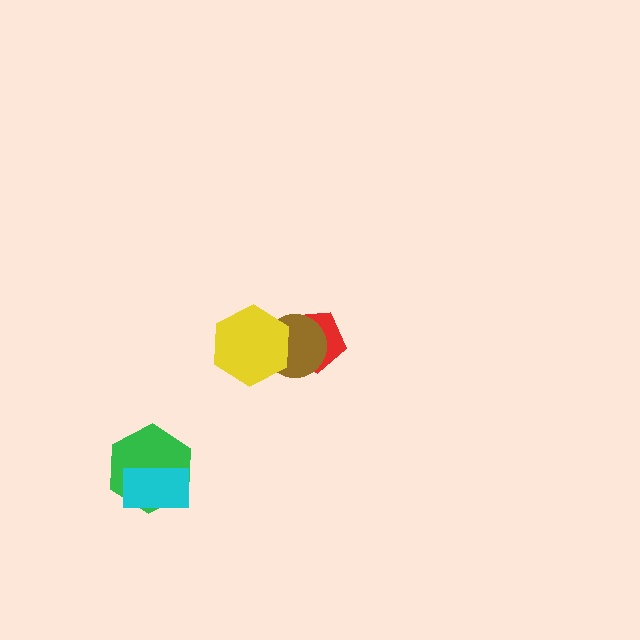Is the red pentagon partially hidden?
Yes, it is partially covered by another shape.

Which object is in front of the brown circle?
The yellow hexagon is in front of the brown circle.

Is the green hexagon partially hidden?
Yes, it is partially covered by another shape.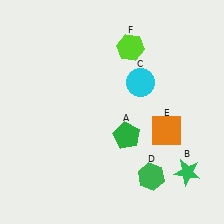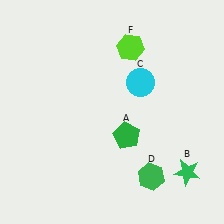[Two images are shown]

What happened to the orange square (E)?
The orange square (E) was removed in Image 2. It was in the bottom-right area of Image 1.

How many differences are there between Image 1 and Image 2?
There is 1 difference between the two images.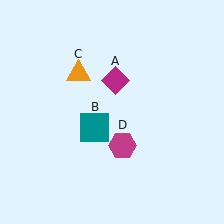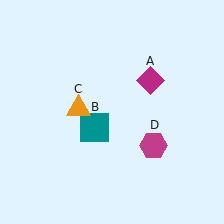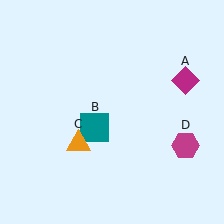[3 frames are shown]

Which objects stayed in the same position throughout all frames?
Teal square (object B) remained stationary.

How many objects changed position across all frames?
3 objects changed position: magenta diamond (object A), orange triangle (object C), magenta hexagon (object D).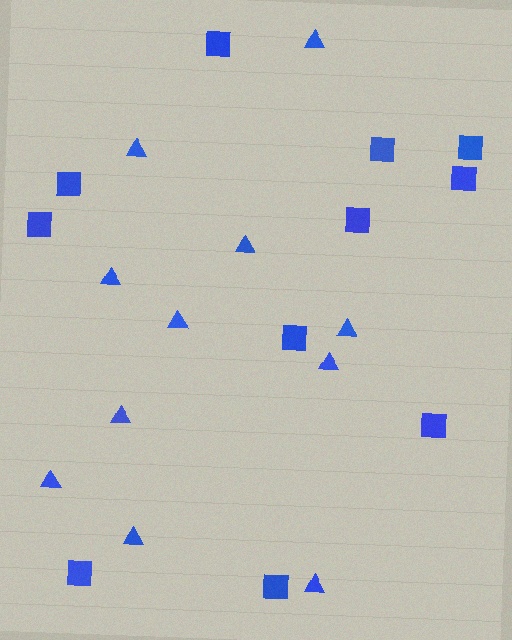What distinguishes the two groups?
There are 2 groups: one group of triangles (11) and one group of squares (11).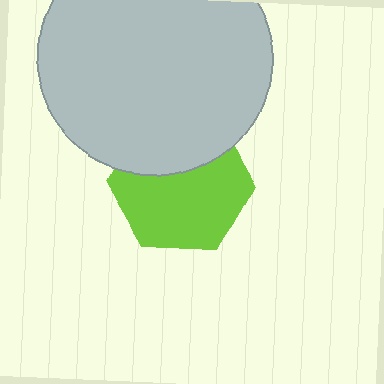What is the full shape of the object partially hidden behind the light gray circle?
The partially hidden object is a lime hexagon.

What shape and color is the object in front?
The object in front is a light gray circle.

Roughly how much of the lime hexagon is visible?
Most of it is visible (roughly 65%).